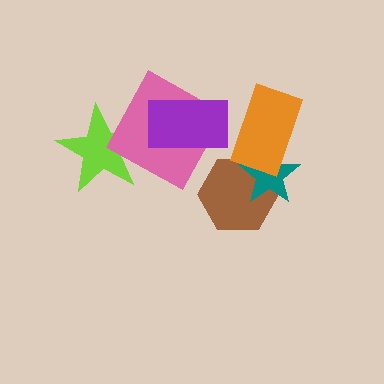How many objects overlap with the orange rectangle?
2 objects overlap with the orange rectangle.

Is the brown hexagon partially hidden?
Yes, it is partially covered by another shape.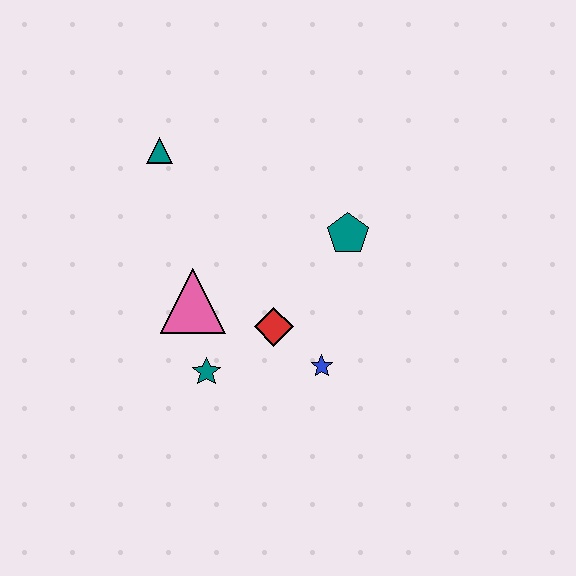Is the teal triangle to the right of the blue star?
No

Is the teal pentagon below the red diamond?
No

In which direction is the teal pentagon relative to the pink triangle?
The teal pentagon is to the right of the pink triangle.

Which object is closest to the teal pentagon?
The red diamond is closest to the teal pentagon.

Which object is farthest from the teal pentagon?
The teal triangle is farthest from the teal pentagon.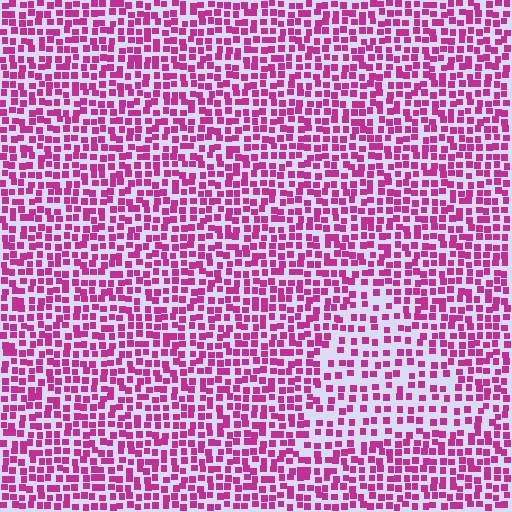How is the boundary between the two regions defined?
The boundary is defined by a change in element density (approximately 1.7x ratio). All elements are the same color, size, and shape.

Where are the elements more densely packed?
The elements are more densely packed outside the triangle boundary.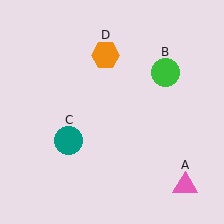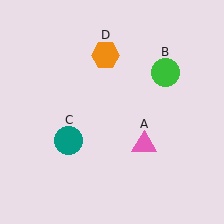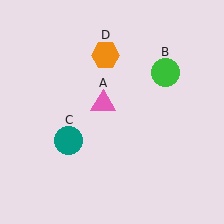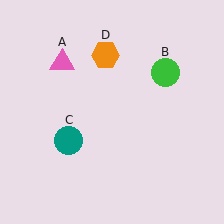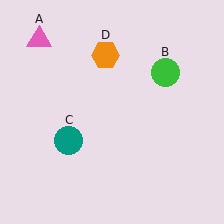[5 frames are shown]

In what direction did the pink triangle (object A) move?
The pink triangle (object A) moved up and to the left.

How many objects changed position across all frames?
1 object changed position: pink triangle (object A).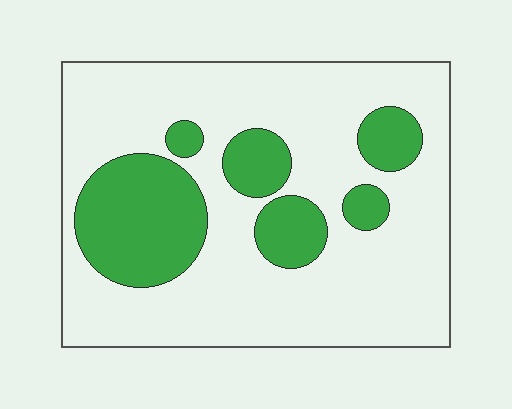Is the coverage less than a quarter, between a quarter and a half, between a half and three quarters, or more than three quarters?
Between a quarter and a half.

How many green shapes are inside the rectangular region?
6.